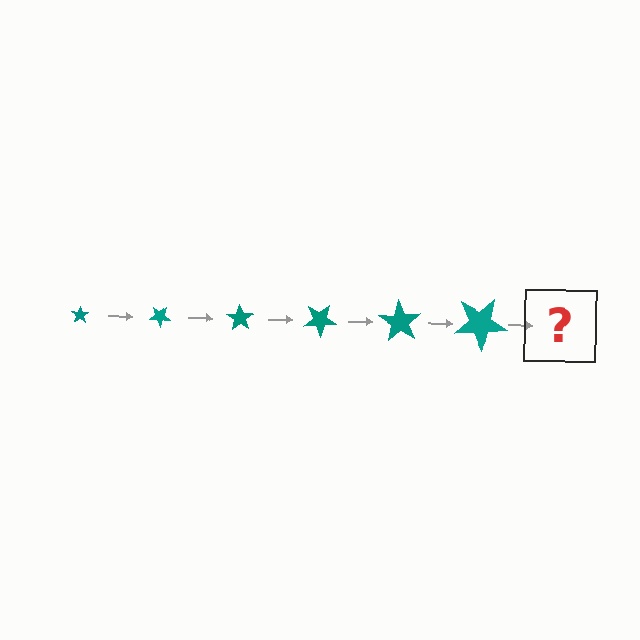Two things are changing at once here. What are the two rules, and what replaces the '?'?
The two rules are that the star grows larger each step and it rotates 35 degrees each step. The '?' should be a star, larger than the previous one and rotated 210 degrees from the start.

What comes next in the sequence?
The next element should be a star, larger than the previous one and rotated 210 degrees from the start.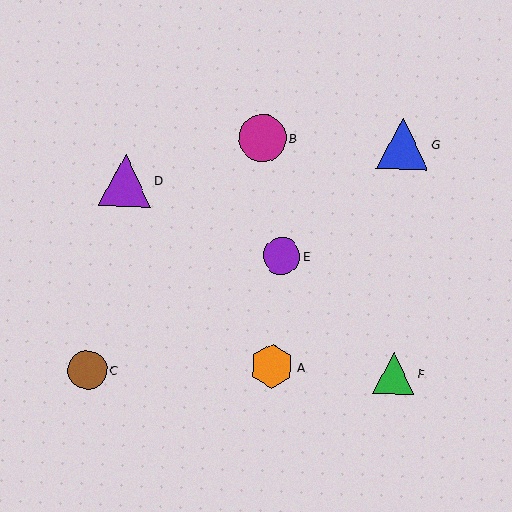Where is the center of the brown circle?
The center of the brown circle is at (87, 370).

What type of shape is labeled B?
Shape B is a magenta circle.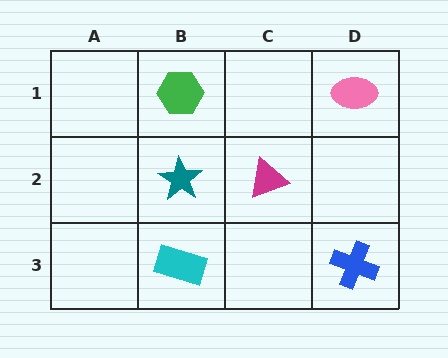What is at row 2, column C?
A magenta triangle.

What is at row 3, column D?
A blue cross.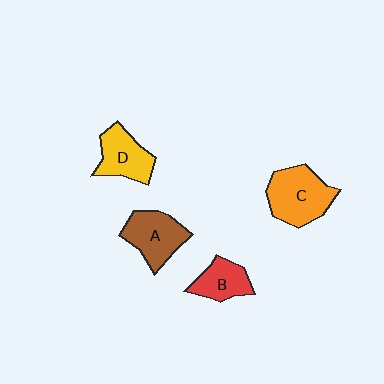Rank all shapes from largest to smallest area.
From largest to smallest: C (orange), A (brown), D (yellow), B (red).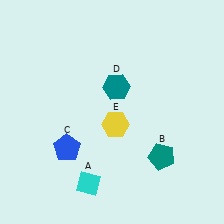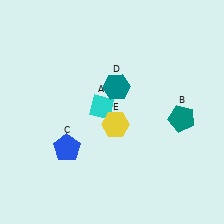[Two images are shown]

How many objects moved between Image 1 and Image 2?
2 objects moved between the two images.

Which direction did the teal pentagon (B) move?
The teal pentagon (B) moved up.